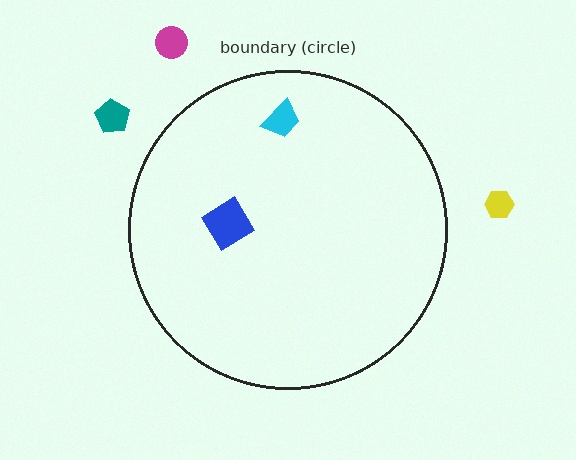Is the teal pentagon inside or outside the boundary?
Outside.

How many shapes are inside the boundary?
2 inside, 3 outside.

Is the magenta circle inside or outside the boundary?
Outside.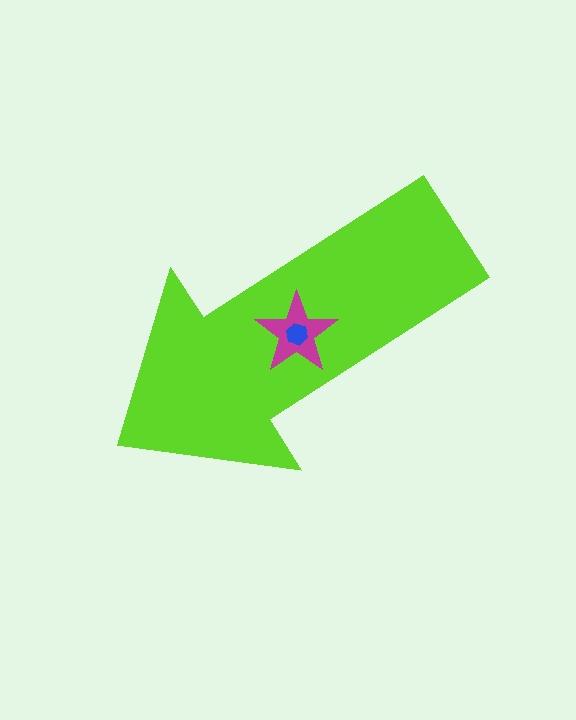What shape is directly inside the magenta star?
The blue hexagon.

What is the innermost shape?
The blue hexagon.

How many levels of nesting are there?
3.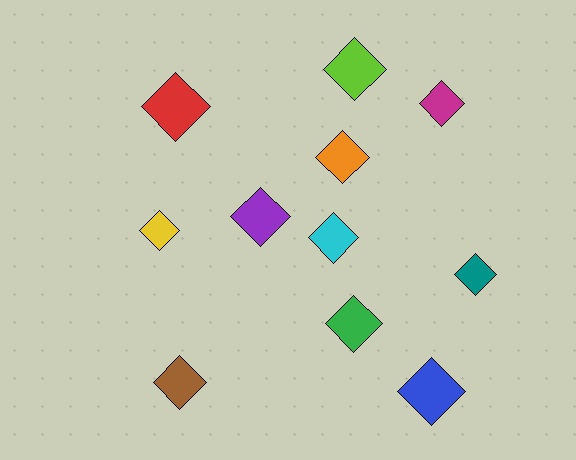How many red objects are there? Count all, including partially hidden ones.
There is 1 red object.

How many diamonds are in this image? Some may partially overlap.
There are 11 diamonds.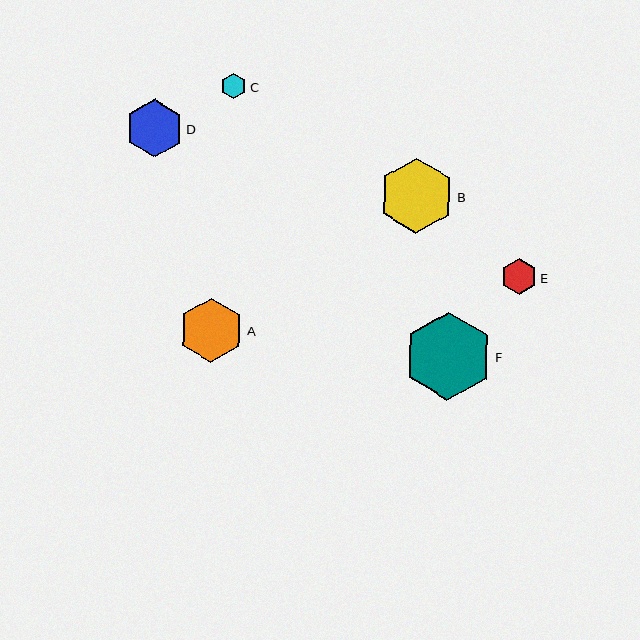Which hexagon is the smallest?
Hexagon C is the smallest with a size of approximately 25 pixels.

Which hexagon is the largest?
Hexagon F is the largest with a size of approximately 88 pixels.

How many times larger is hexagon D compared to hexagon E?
Hexagon D is approximately 1.6 times the size of hexagon E.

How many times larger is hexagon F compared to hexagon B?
Hexagon F is approximately 1.2 times the size of hexagon B.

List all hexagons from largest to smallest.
From largest to smallest: F, B, A, D, E, C.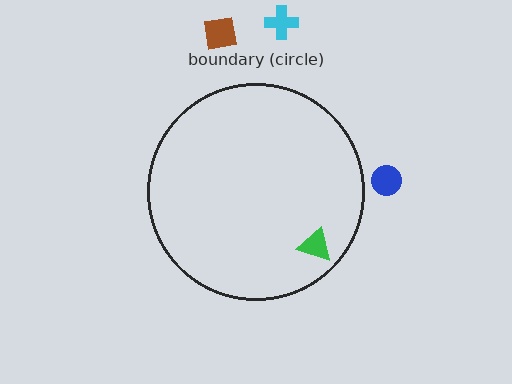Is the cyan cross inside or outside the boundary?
Outside.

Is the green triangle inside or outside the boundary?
Inside.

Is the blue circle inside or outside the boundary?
Outside.